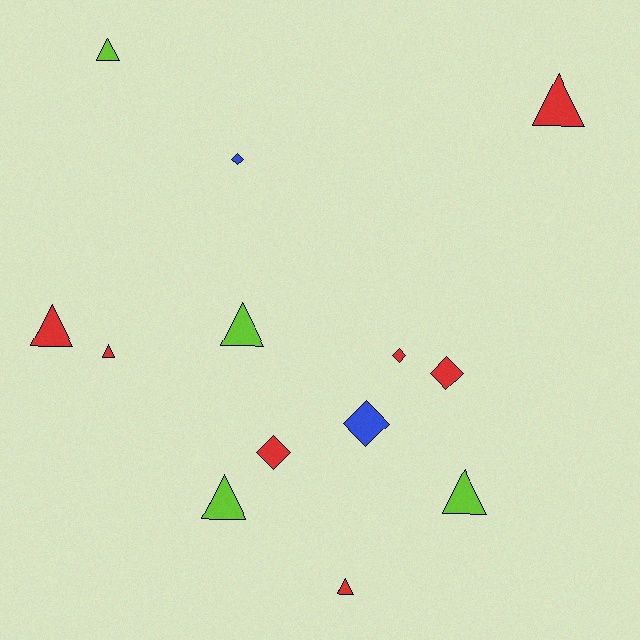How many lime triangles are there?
There are 4 lime triangles.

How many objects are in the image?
There are 13 objects.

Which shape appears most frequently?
Triangle, with 8 objects.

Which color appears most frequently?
Red, with 7 objects.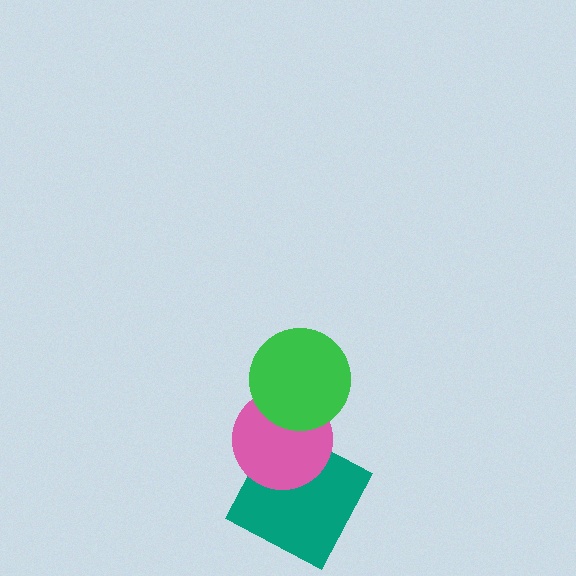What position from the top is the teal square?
The teal square is 3rd from the top.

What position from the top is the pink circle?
The pink circle is 2nd from the top.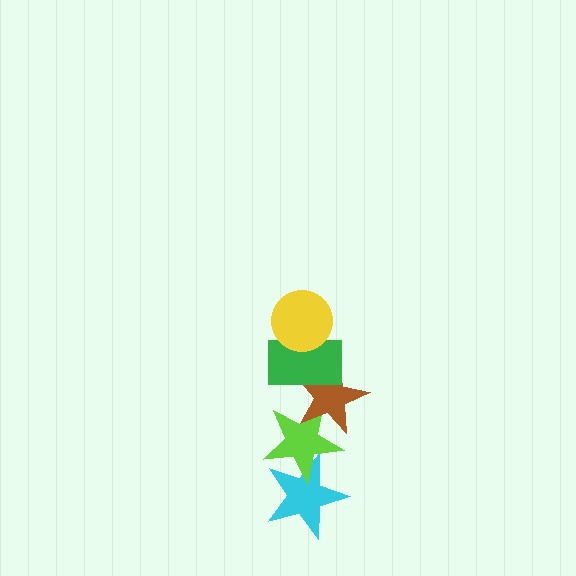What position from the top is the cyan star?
The cyan star is 5th from the top.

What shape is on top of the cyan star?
The lime star is on top of the cyan star.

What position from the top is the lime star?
The lime star is 4th from the top.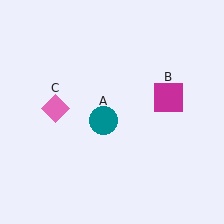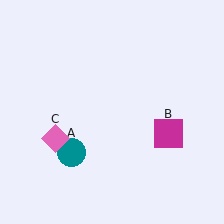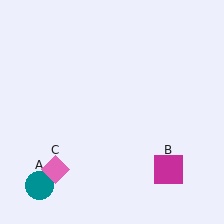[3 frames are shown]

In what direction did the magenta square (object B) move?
The magenta square (object B) moved down.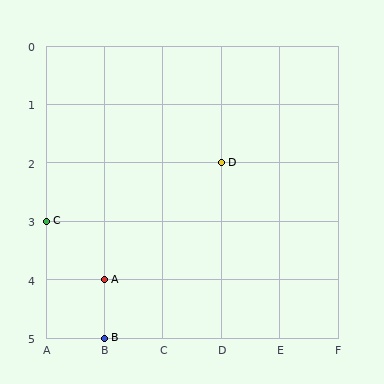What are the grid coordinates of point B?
Point B is at grid coordinates (B, 5).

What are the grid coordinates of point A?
Point A is at grid coordinates (B, 4).